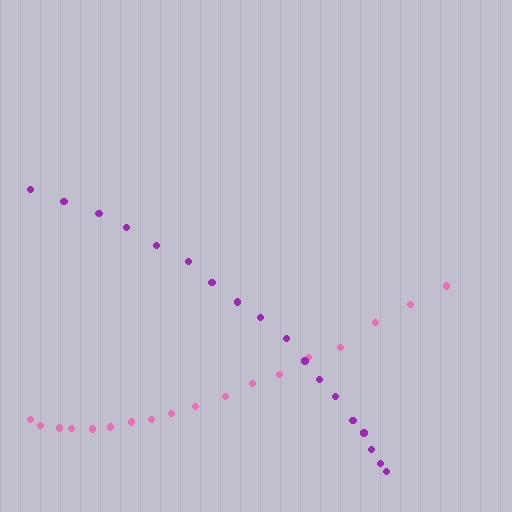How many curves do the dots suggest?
There are 2 distinct paths.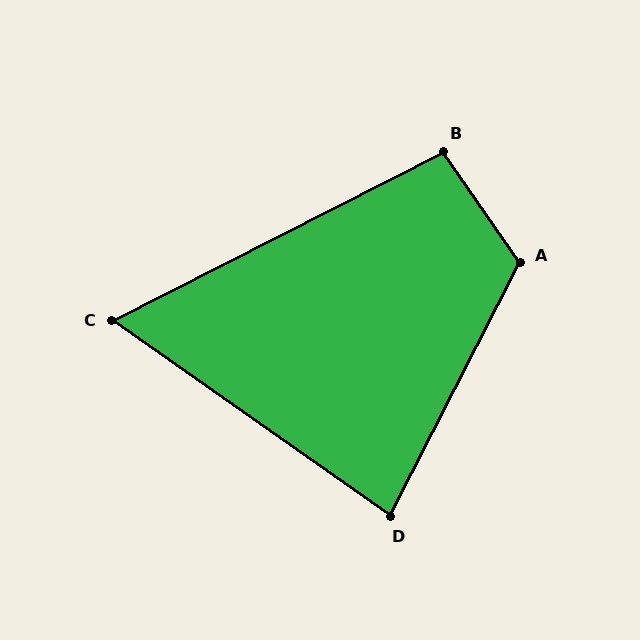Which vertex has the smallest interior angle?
C, at approximately 62 degrees.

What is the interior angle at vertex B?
Approximately 98 degrees (obtuse).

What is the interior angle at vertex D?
Approximately 82 degrees (acute).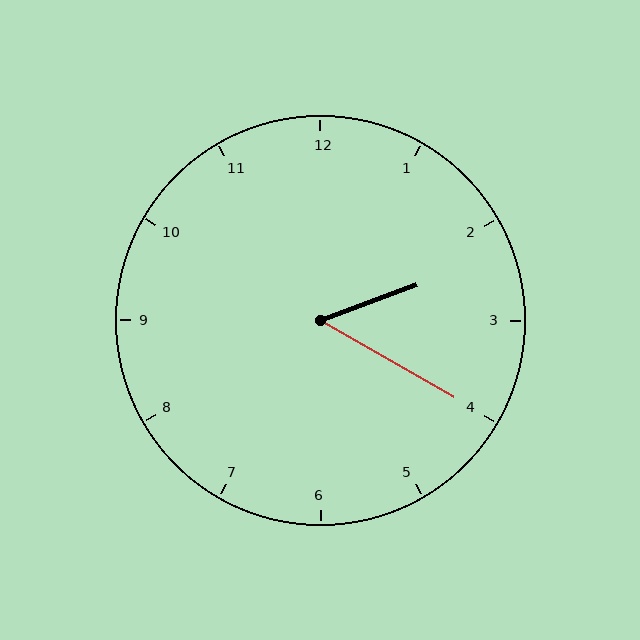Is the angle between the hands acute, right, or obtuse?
It is acute.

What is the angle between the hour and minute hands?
Approximately 50 degrees.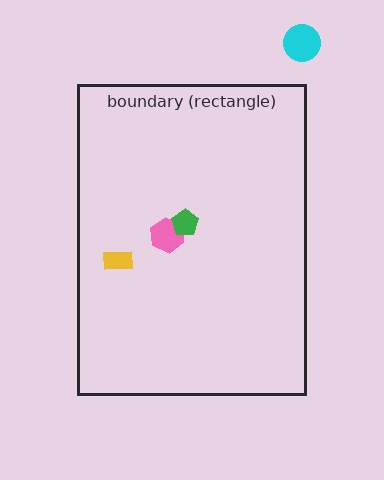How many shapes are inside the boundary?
3 inside, 1 outside.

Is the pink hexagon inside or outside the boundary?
Inside.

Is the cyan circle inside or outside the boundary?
Outside.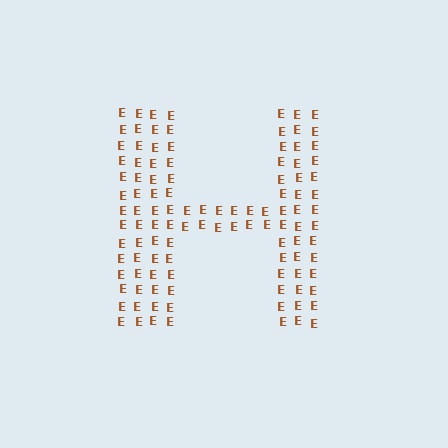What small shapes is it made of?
It is made of small letter E's.